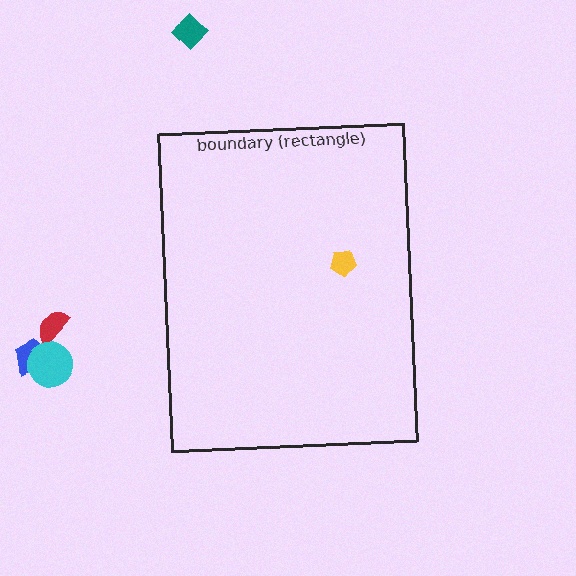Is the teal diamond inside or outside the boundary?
Outside.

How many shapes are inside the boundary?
1 inside, 4 outside.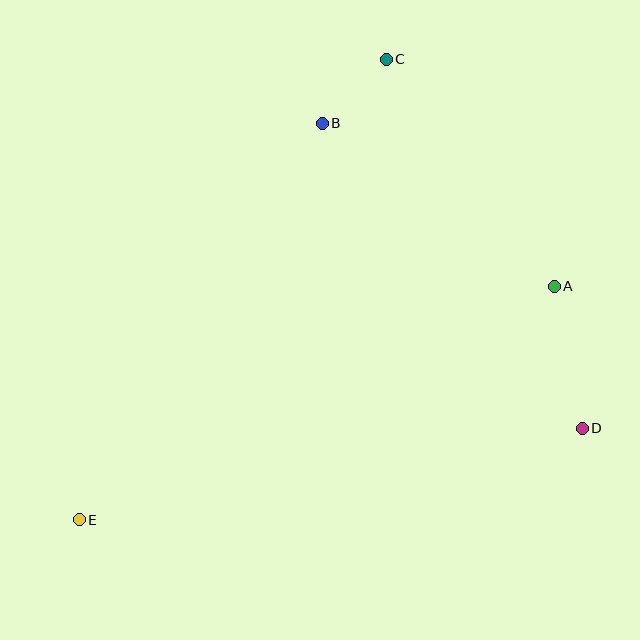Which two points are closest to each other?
Points B and C are closest to each other.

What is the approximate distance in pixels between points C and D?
The distance between C and D is approximately 418 pixels.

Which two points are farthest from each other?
Points C and E are farthest from each other.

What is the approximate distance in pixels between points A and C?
The distance between A and C is approximately 283 pixels.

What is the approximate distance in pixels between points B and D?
The distance between B and D is approximately 401 pixels.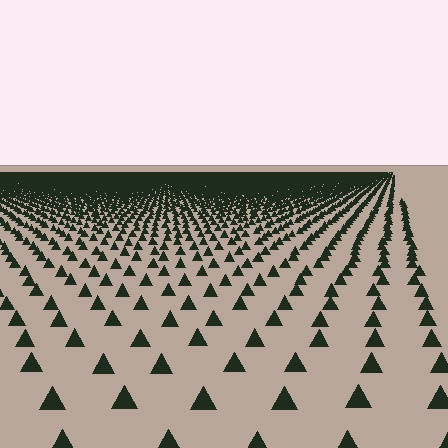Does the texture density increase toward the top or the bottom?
Density increases toward the top.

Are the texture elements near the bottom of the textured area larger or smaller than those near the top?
Larger. Near the bottom, elements are closer to the viewer and appear at a bigger on-screen size.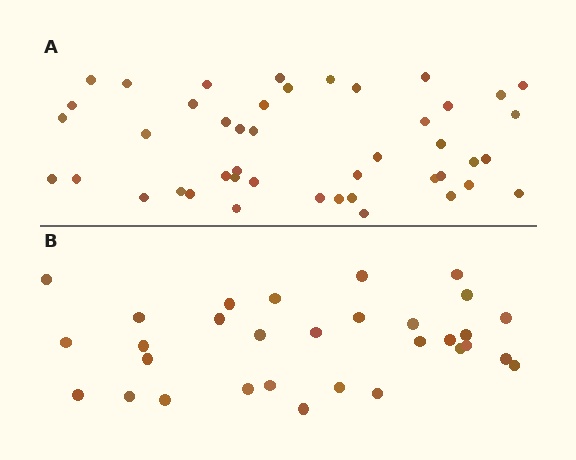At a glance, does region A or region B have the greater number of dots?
Region A (the top region) has more dots.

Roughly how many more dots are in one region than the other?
Region A has approximately 15 more dots than region B.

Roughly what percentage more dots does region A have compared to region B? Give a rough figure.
About 45% more.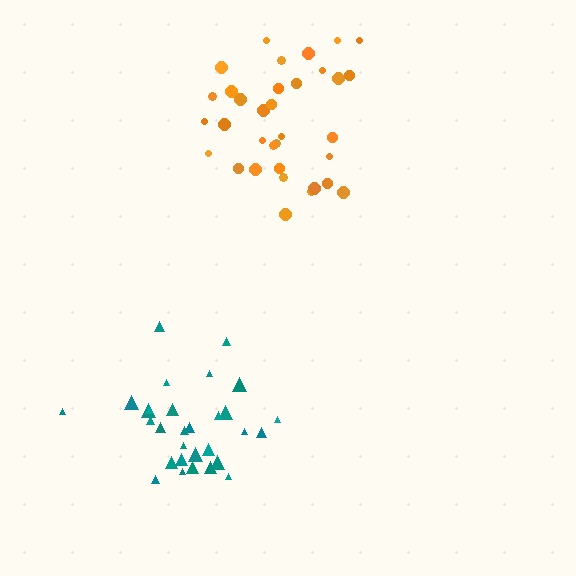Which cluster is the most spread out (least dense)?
Orange.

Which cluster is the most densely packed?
Teal.